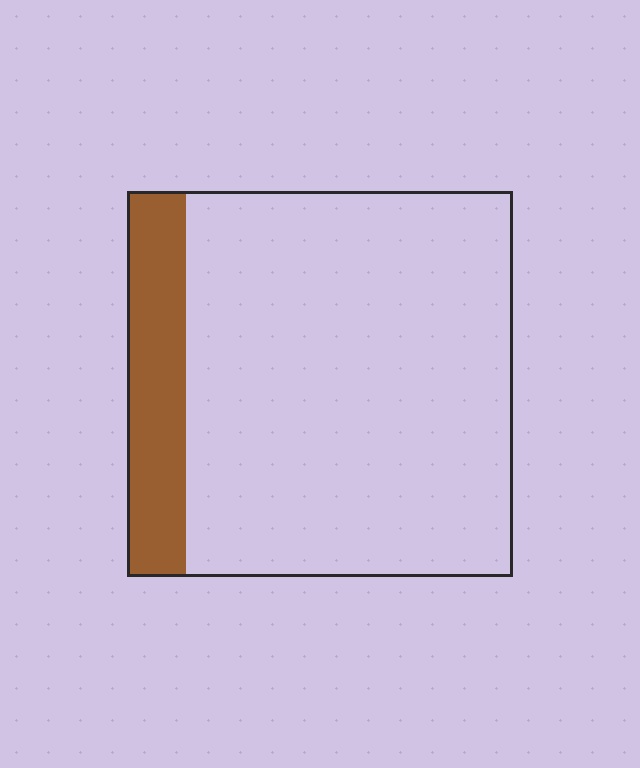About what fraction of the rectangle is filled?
About one sixth (1/6).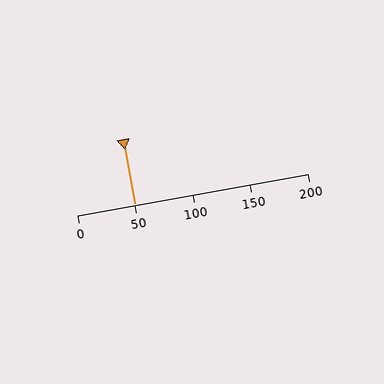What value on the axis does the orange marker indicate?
The marker indicates approximately 50.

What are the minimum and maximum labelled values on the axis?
The axis runs from 0 to 200.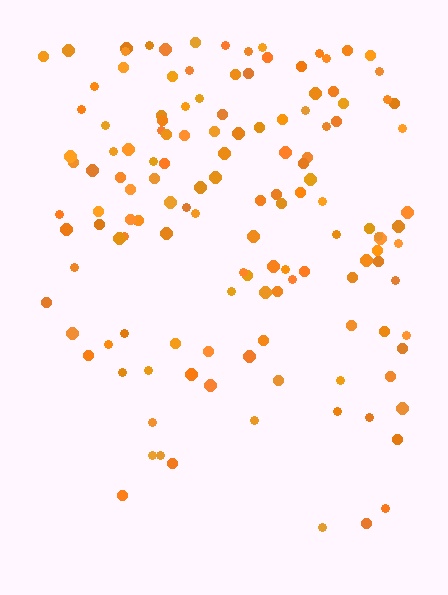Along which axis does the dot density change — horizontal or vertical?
Vertical.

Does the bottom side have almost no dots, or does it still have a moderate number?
Still a moderate number, just noticeably fewer than the top.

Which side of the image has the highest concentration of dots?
The top.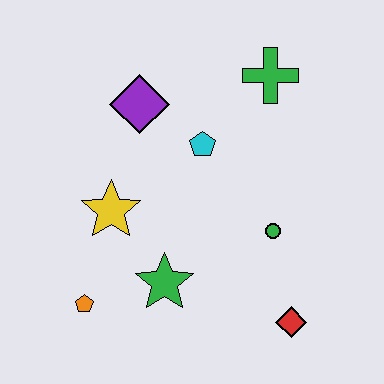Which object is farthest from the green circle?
The orange pentagon is farthest from the green circle.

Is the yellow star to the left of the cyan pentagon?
Yes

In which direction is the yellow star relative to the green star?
The yellow star is above the green star.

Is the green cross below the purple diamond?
No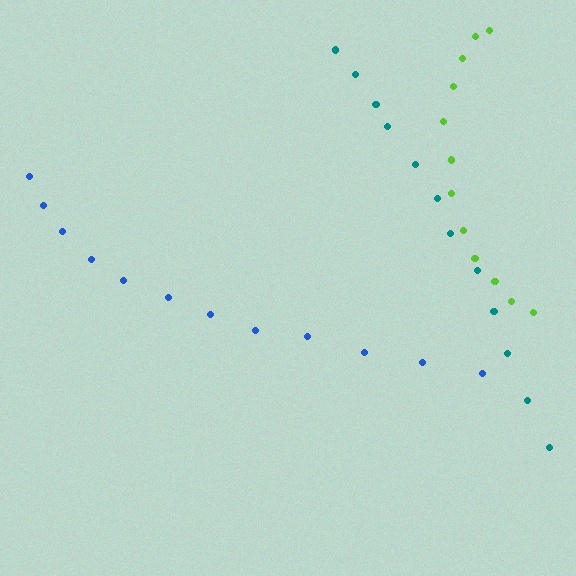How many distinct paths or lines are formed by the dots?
There are 3 distinct paths.